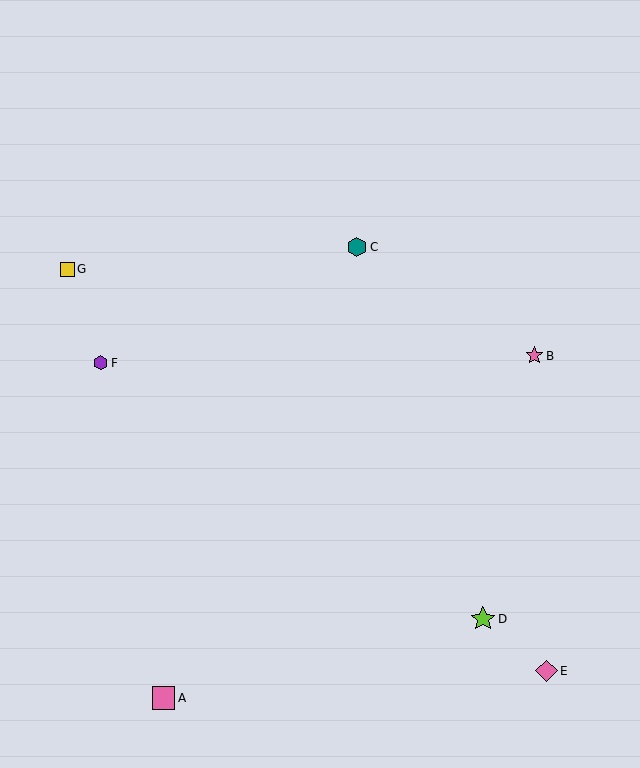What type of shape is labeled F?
Shape F is a purple hexagon.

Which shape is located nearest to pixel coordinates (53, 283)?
The yellow square (labeled G) at (68, 269) is nearest to that location.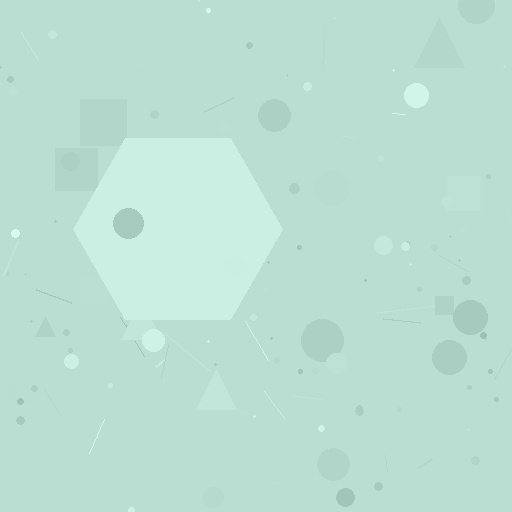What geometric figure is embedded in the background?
A hexagon is embedded in the background.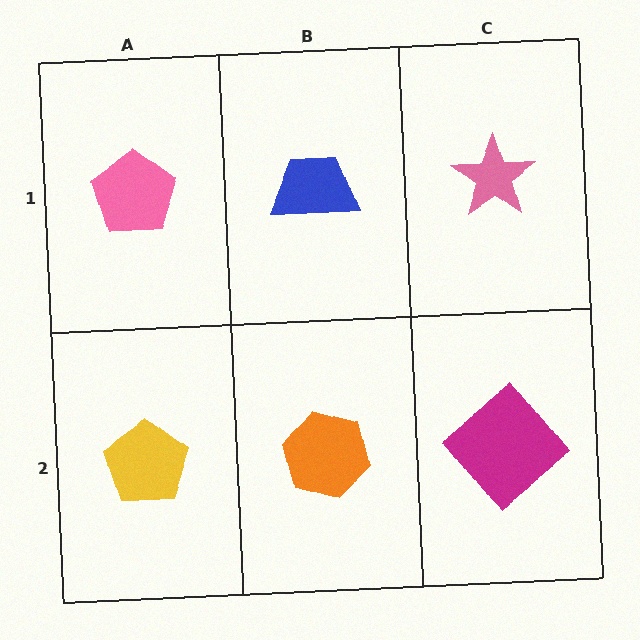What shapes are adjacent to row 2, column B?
A blue trapezoid (row 1, column B), a yellow pentagon (row 2, column A), a magenta diamond (row 2, column C).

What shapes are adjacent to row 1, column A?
A yellow pentagon (row 2, column A), a blue trapezoid (row 1, column B).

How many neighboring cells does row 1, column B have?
3.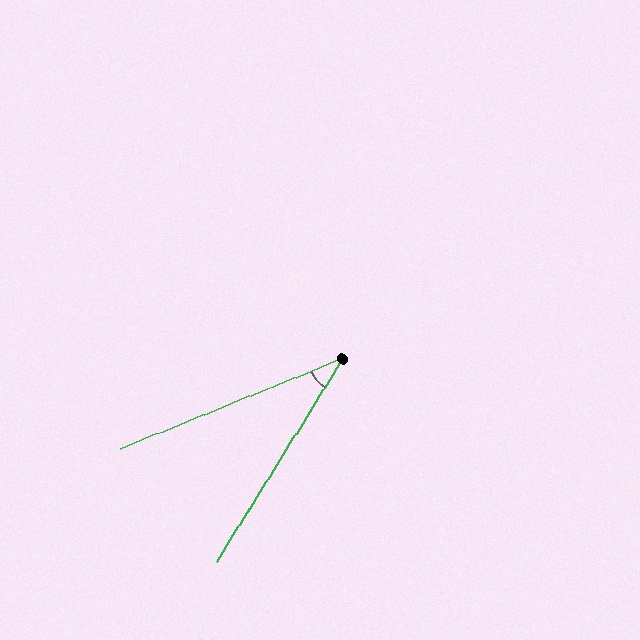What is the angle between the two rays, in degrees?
Approximately 36 degrees.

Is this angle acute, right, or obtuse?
It is acute.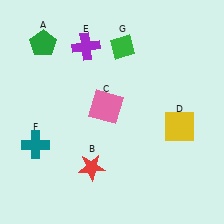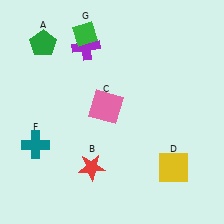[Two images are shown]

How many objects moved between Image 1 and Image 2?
2 objects moved between the two images.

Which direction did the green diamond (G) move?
The green diamond (G) moved left.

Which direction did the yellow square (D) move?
The yellow square (D) moved down.